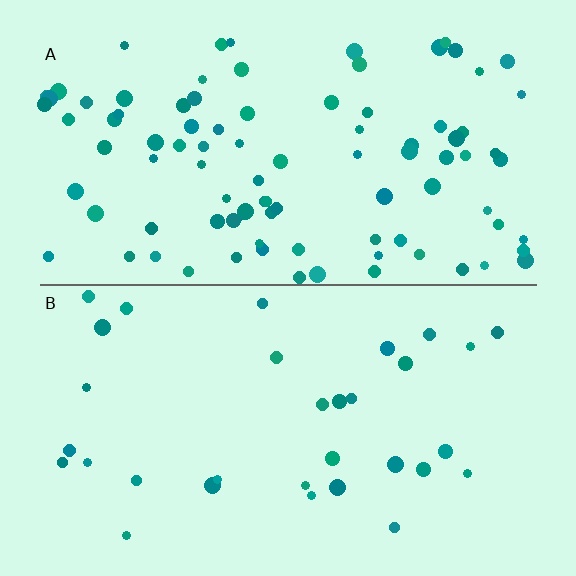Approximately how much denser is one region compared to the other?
Approximately 2.9× — region A over region B.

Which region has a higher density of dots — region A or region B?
A (the top).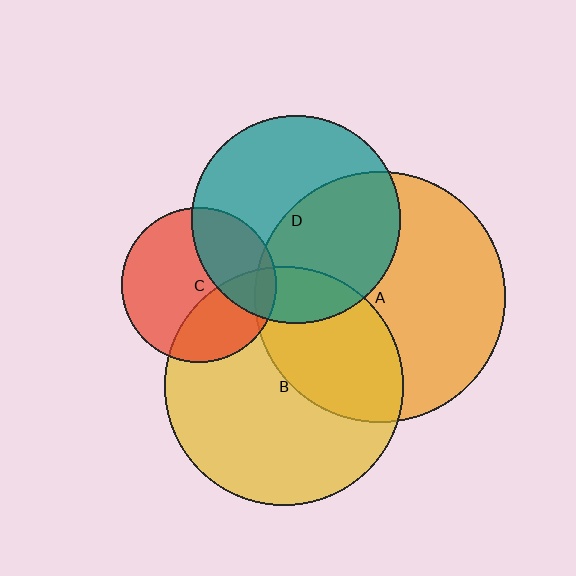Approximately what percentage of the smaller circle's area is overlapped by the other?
Approximately 35%.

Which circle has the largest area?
Circle A (orange).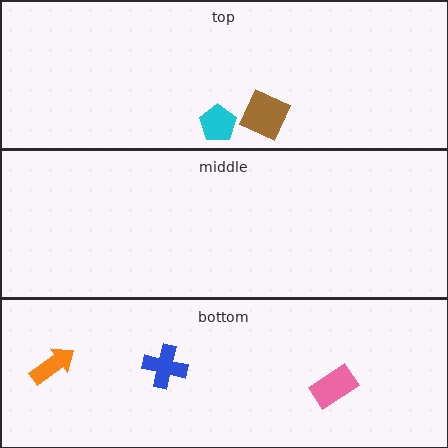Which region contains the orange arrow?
The bottom region.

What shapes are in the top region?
The brown square, the cyan pentagon.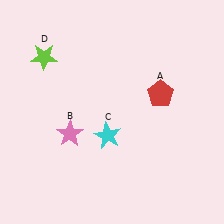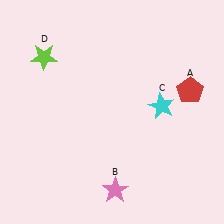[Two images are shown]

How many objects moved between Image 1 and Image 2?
3 objects moved between the two images.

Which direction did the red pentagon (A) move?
The red pentagon (A) moved right.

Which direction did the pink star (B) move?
The pink star (B) moved down.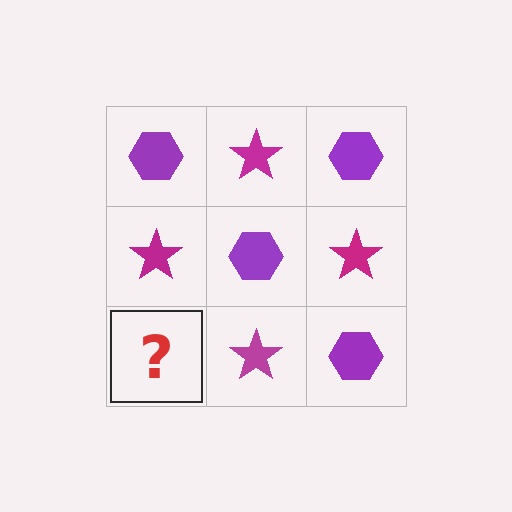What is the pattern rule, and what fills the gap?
The rule is that it alternates purple hexagon and magenta star in a checkerboard pattern. The gap should be filled with a purple hexagon.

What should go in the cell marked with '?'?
The missing cell should contain a purple hexagon.